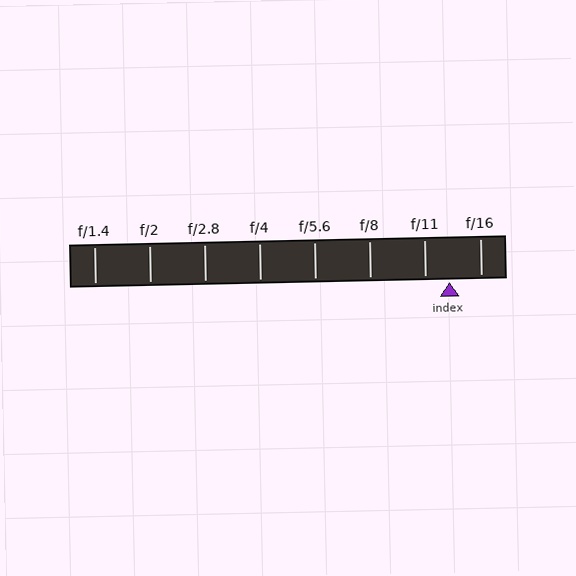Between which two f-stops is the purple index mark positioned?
The index mark is between f/11 and f/16.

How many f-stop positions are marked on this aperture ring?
There are 8 f-stop positions marked.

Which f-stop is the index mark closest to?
The index mark is closest to f/11.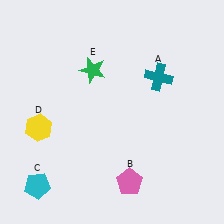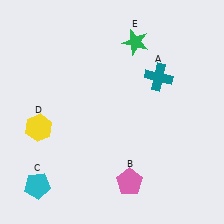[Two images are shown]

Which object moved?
The green star (E) moved right.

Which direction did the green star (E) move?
The green star (E) moved right.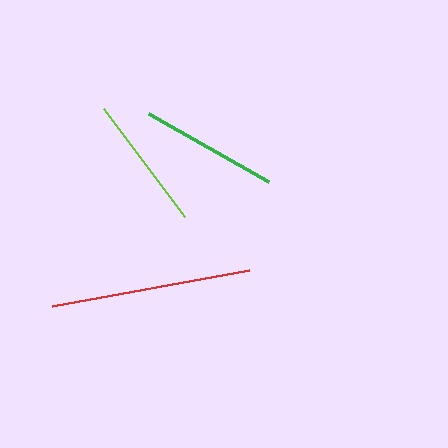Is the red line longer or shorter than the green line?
The red line is longer than the green line.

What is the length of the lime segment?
The lime segment is approximately 135 pixels long.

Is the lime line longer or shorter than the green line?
The green line is longer than the lime line.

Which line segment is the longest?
The red line is the longest at approximately 200 pixels.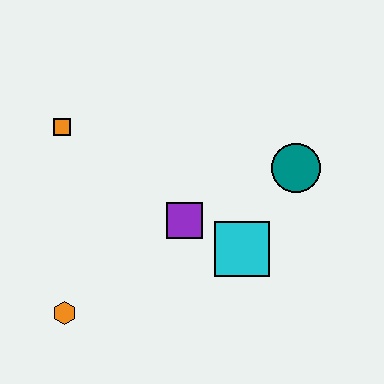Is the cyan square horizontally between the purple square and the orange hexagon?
No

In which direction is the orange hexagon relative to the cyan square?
The orange hexagon is to the left of the cyan square.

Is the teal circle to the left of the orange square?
No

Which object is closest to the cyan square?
The purple square is closest to the cyan square.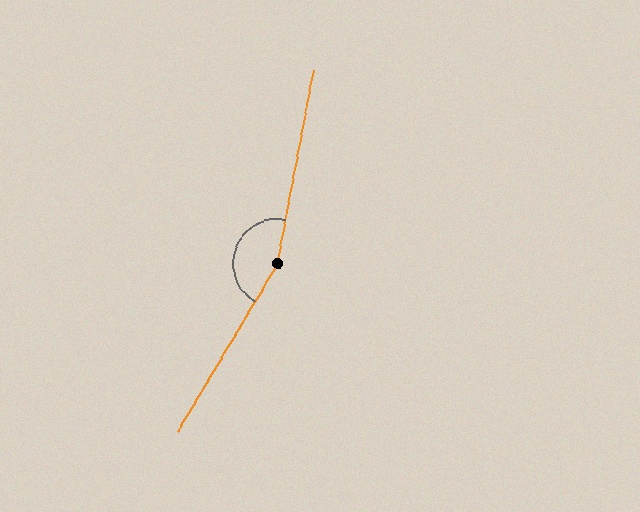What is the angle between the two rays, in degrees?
Approximately 160 degrees.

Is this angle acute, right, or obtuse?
It is obtuse.